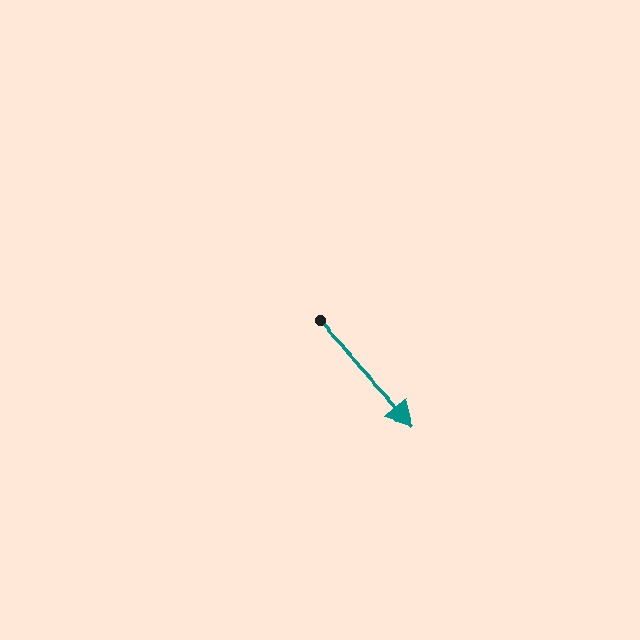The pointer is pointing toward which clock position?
Roughly 5 o'clock.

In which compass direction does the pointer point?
Southeast.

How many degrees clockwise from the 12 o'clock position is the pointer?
Approximately 137 degrees.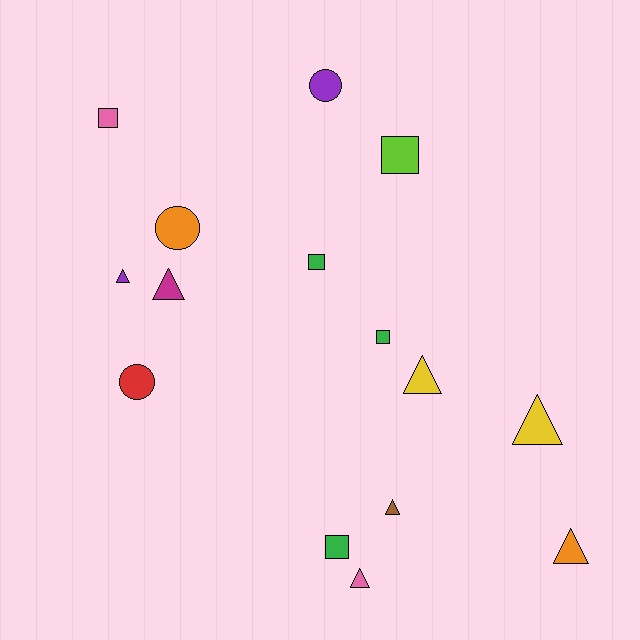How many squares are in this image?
There are 5 squares.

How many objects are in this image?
There are 15 objects.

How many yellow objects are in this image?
There are 2 yellow objects.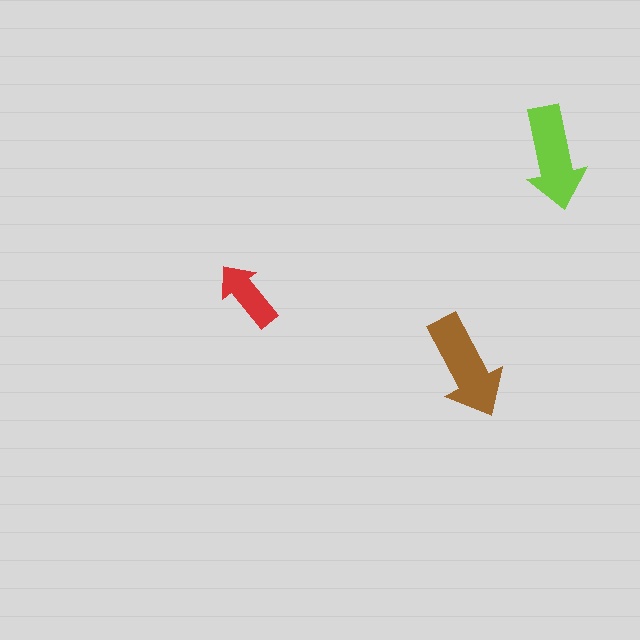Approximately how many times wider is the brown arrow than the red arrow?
About 1.5 times wider.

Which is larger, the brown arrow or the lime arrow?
The brown one.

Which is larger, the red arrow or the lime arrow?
The lime one.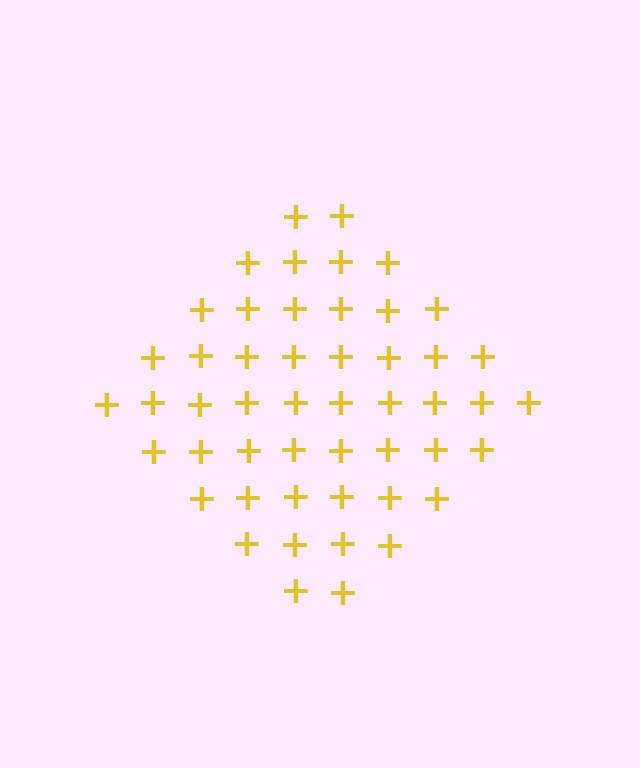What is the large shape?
The large shape is a diamond.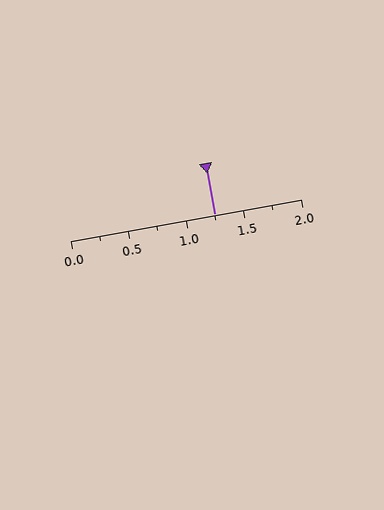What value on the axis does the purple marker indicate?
The marker indicates approximately 1.25.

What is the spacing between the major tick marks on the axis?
The major ticks are spaced 0.5 apart.